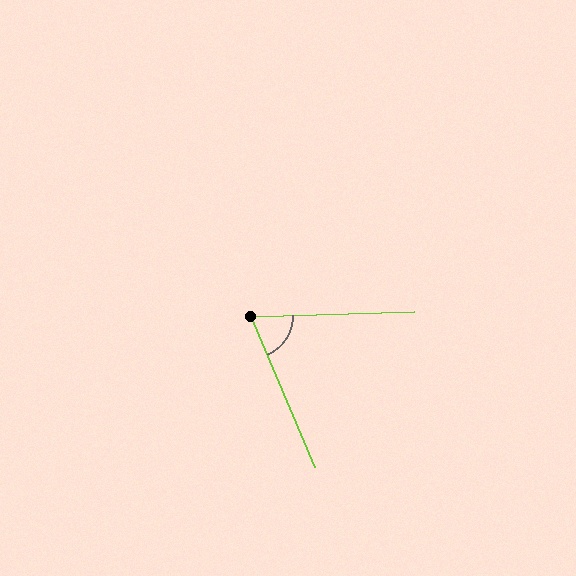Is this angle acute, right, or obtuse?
It is acute.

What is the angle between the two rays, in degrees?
Approximately 69 degrees.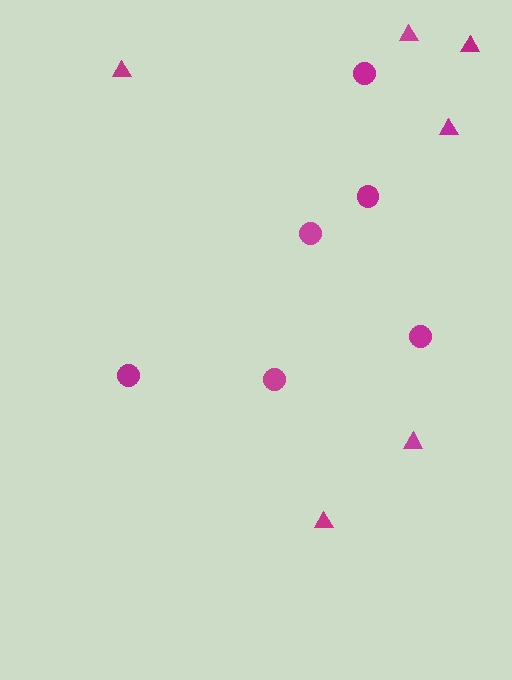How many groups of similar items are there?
There are 2 groups: one group of circles (6) and one group of triangles (6).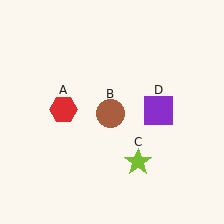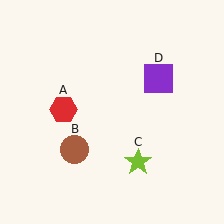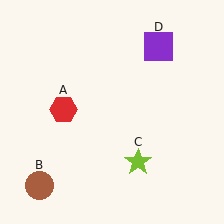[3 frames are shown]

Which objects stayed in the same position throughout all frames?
Red hexagon (object A) and lime star (object C) remained stationary.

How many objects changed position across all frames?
2 objects changed position: brown circle (object B), purple square (object D).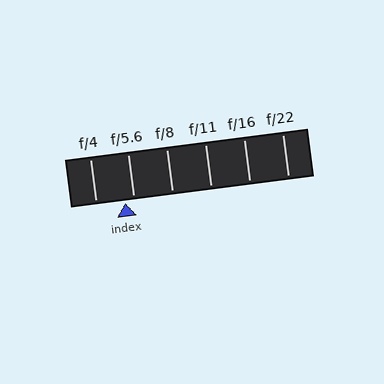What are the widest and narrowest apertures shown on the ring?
The widest aperture shown is f/4 and the narrowest is f/22.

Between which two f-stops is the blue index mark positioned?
The index mark is between f/4 and f/5.6.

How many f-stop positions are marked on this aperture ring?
There are 6 f-stop positions marked.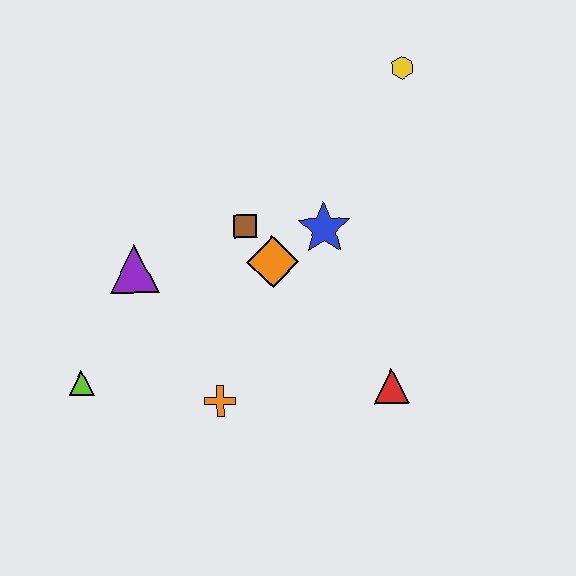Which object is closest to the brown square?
The orange diamond is closest to the brown square.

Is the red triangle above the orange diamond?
No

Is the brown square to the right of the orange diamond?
No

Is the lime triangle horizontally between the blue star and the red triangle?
No